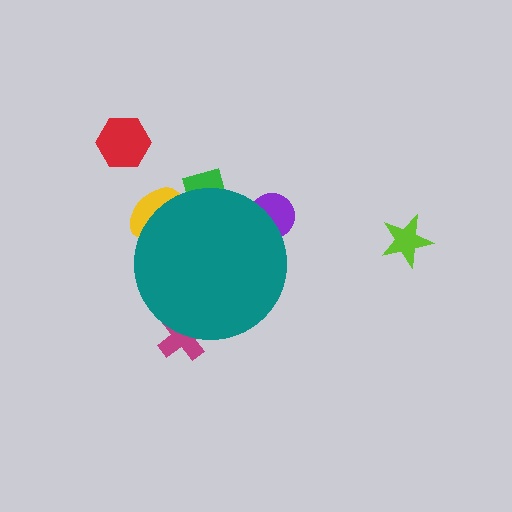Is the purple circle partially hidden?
Yes, the purple circle is partially hidden behind the teal circle.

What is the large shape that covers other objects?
A teal circle.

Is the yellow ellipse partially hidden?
Yes, the yellow ellipse is partially hidden behind the teal circle.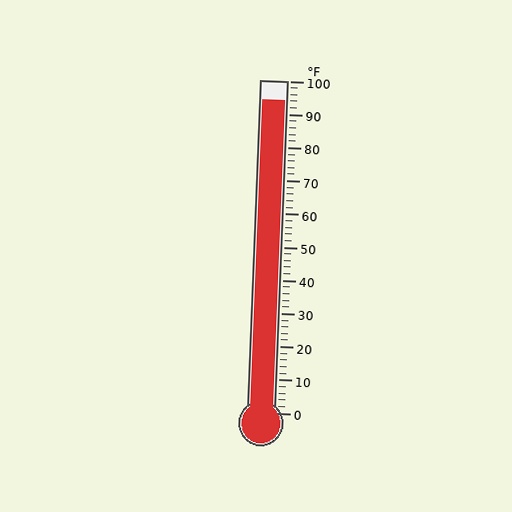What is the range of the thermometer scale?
The thermometer scale ranges from 0°F to 100°F.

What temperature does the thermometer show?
The thermometer shows approximately 94°F.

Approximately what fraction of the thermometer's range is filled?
The thermometer is filled to approximately 95% of its range.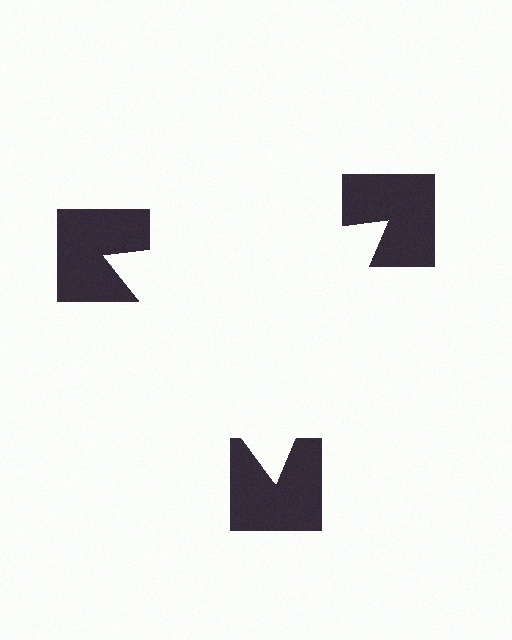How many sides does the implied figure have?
3 sides.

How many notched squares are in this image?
There are 3 — one at each vertex of the illusory triangle.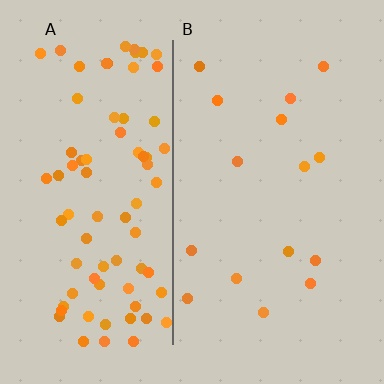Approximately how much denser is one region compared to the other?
Approximately 5.2× — region A over region B.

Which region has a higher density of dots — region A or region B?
A (the left).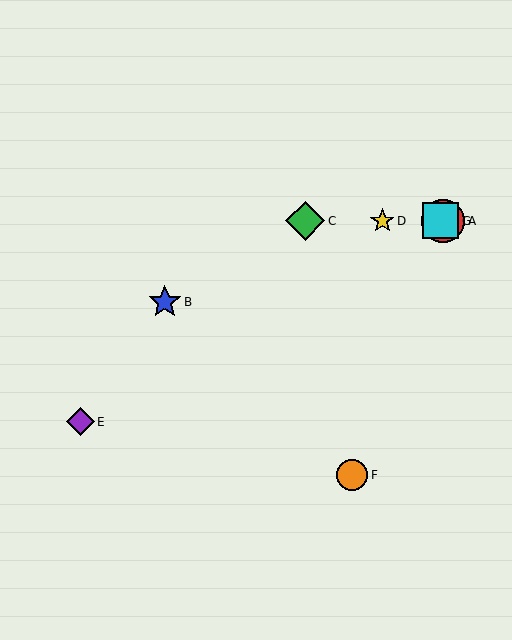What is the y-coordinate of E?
Object E is at y≈422.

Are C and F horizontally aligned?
No, C is at y≈221 and F is at y≈475.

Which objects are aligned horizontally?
Objects A, C, D, G are aligned horizontally.